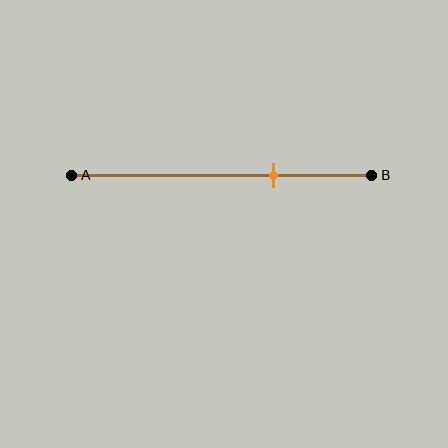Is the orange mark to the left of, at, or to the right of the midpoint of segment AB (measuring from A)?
The orange mark is to the right of the midpoint of segment AB.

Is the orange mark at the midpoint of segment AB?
No, the mark is at about 65% from A, not at the 50% midpoint.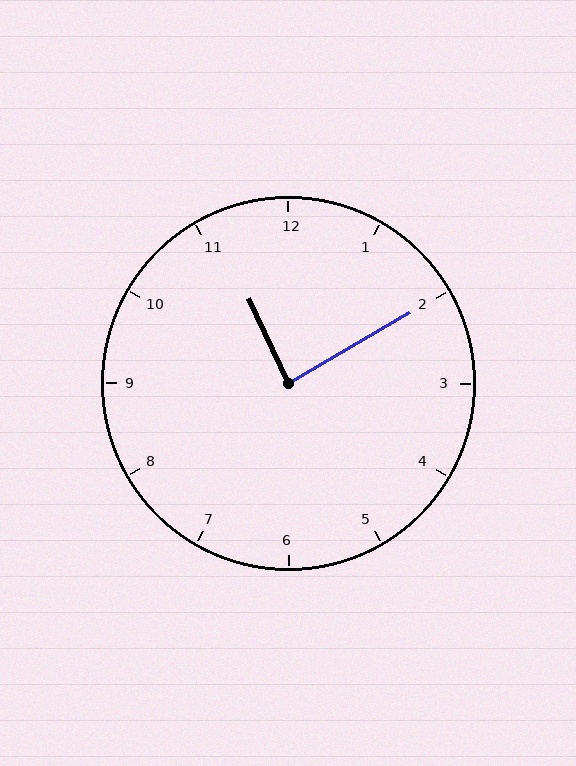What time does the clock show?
11:10.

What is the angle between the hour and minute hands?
Approximately 85 degrees.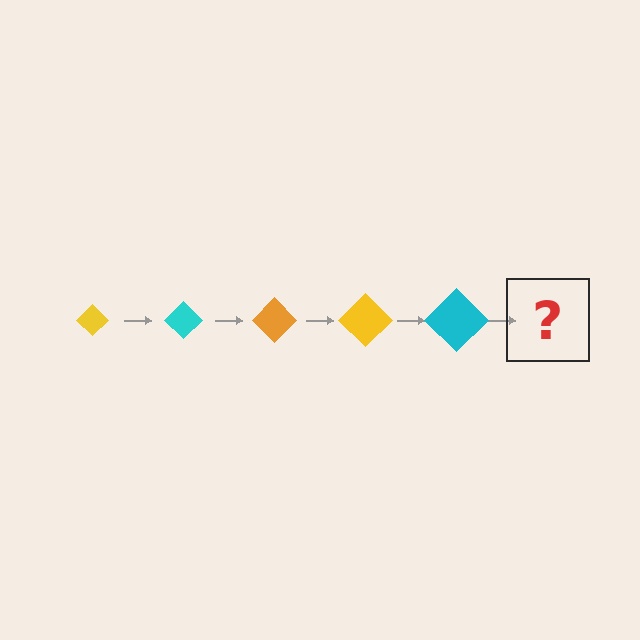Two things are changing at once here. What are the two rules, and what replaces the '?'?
The two rules are that the diamond grows larger each step and the color cycles through yellow, cyan, and orange. The '?' should be an orange diamond, larger than the previous one.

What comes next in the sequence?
The next element should be an orange diamond, larger than the previous one.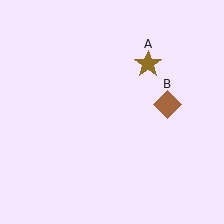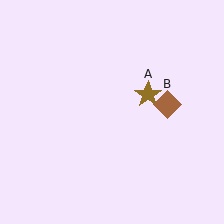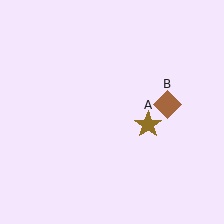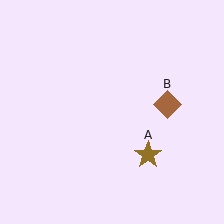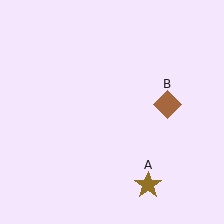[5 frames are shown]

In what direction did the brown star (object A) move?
The brown star (object A) moved down.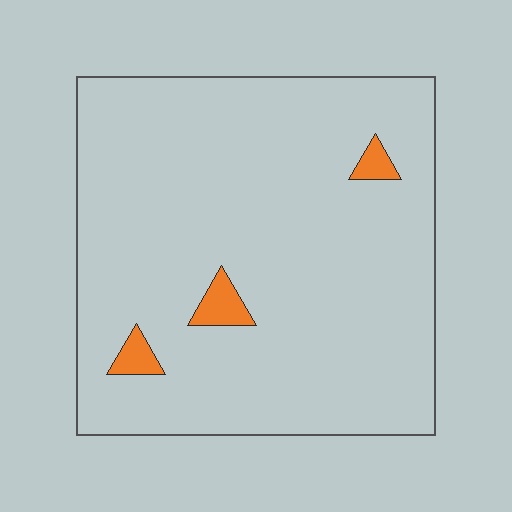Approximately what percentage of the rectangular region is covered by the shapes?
Approximately 5%.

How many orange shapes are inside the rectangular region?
3.